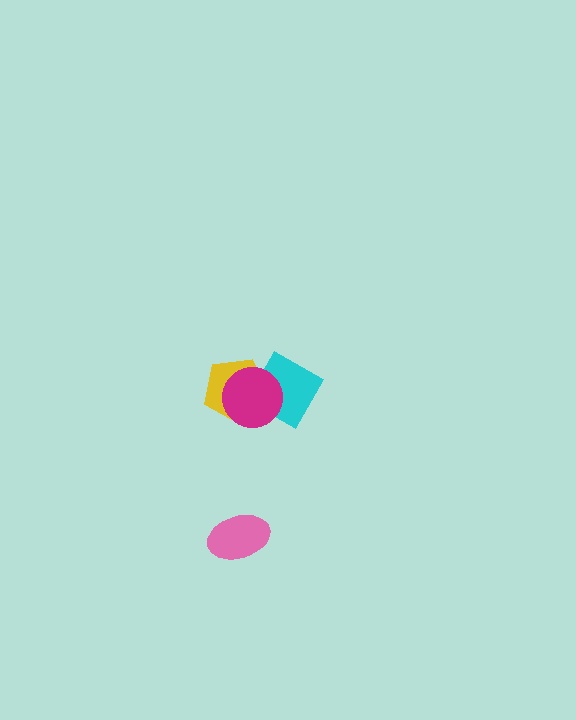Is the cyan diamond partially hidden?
Yes, it is partially covered by another shape.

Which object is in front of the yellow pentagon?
The magenta circle is in front of the yellow pentagon.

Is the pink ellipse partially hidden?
No, no other shape covers it.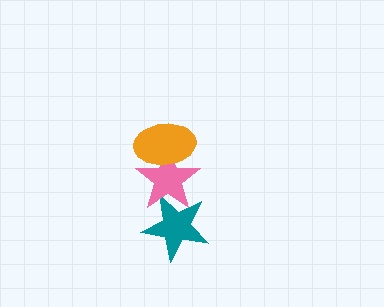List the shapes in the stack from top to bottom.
From top to bottom: the orange ellipse, the pink star, the teal star.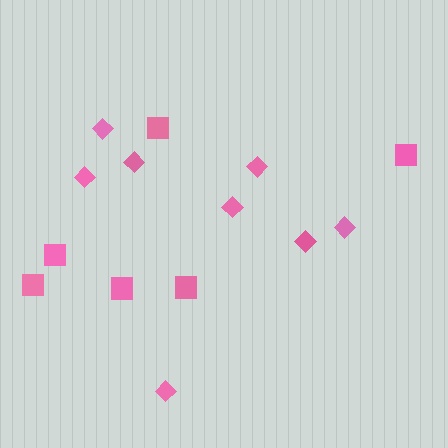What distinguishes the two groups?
There are 2 groups: one group of squares (6) and one group of diamonds (8).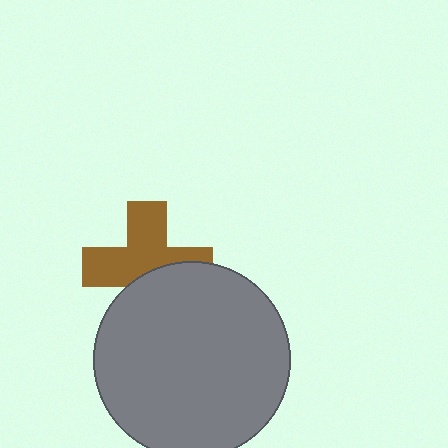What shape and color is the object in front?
The object in front is a gray circle.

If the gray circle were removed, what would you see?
You would see the complete brown cross.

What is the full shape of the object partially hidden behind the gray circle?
The partially hidden object is a brown cross.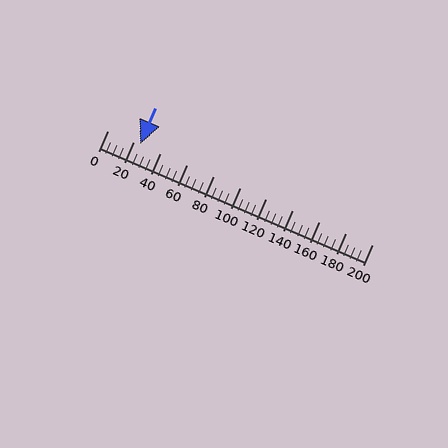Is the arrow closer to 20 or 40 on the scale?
The arrow is closer to 20.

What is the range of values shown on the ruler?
The ruler shows values from 0 to 200.